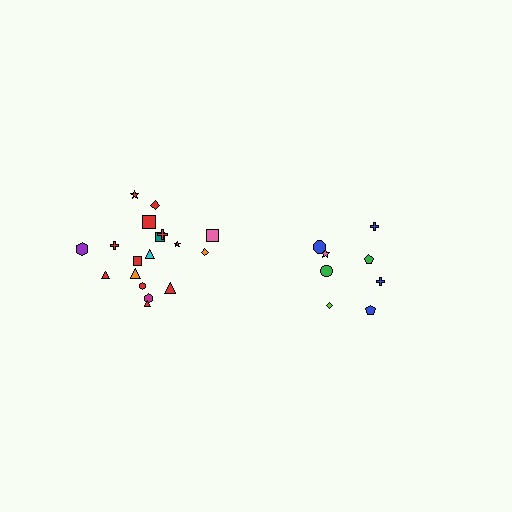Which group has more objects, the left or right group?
The left group.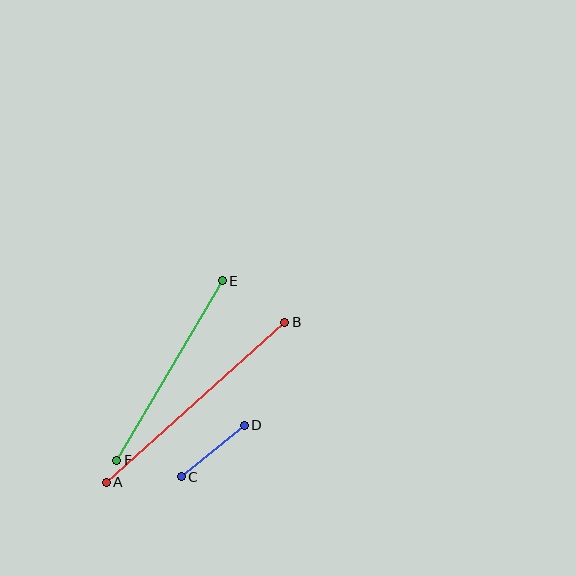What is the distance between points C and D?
The distance is approximately 81 pixels.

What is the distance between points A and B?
The distance is approximately 240 pixels.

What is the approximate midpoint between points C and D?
The midpoint is at approximately (213, 451) pixels.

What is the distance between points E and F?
The distance is approximately 208 pixels.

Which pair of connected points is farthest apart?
Points A and B are farthest apart.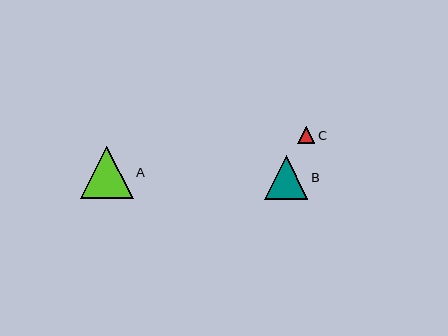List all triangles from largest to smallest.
From largest to smallest: A, B, C.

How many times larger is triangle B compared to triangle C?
Triangle B is approximately 2.5 times the size of triangle C.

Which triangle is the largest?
Triangle A is the largest with a size of approximately 53 pixels.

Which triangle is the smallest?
Triangle C is the smallest with a size of approximately 17 pixels.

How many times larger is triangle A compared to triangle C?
Triangle A is approximately 3.1 times the size of triangle C.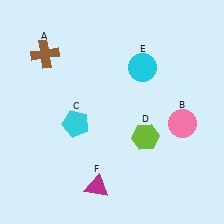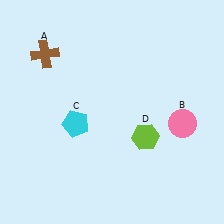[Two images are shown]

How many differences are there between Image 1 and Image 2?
There are 2 differences between the two images.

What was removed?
The cyan circle (E), the magenta triangle (F) were removed in Image 2.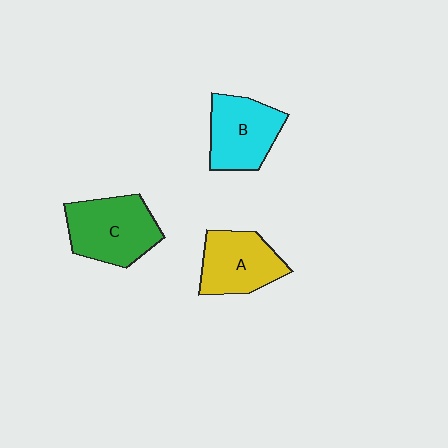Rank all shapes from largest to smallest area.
From largest to smallest: C (green), B (cyan), A (yellow).